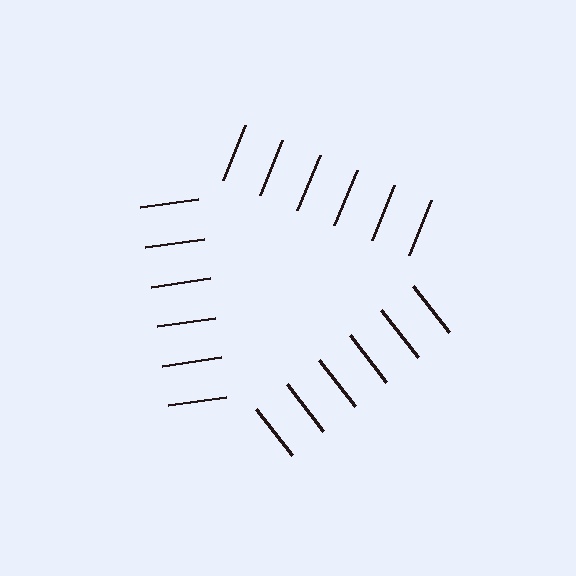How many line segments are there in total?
18 — 6 along each of the 3 edges.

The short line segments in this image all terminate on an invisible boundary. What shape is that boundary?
An illusory triangle — the line segments terminate on its edges but no continuous stroke is drawn.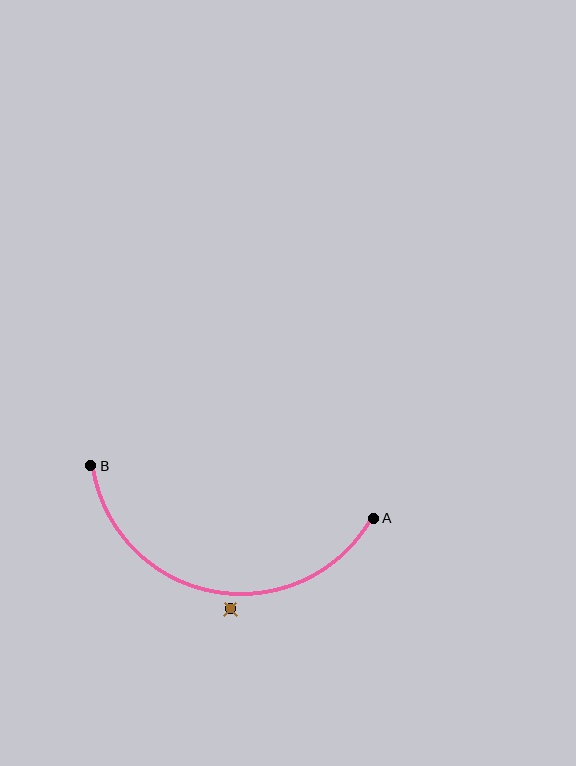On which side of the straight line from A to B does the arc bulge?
The arc bulges below the straight line connecting A and B.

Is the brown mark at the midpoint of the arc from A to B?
No — the brown mark does not lie on the arc at all. It sits slightly outside the curve.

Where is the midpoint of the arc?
The arc midpoint is the point on the curve farthest from the straight line joining A and B. It sits below that line.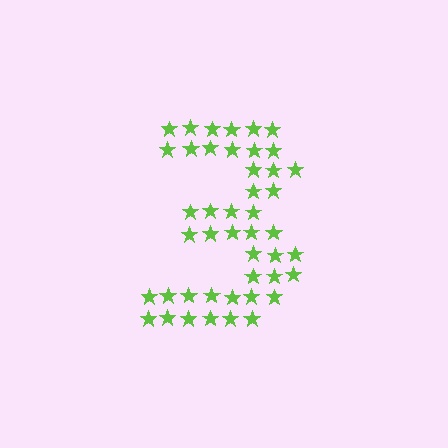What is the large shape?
The large shape is the digit 3.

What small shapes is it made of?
It is made of small stars.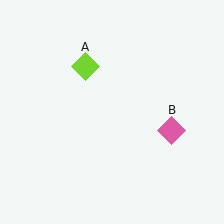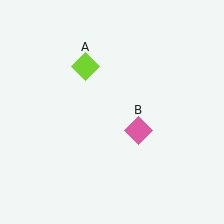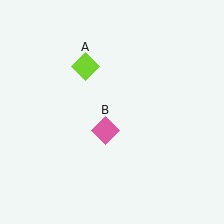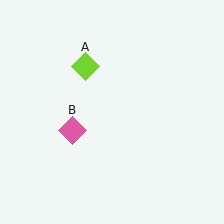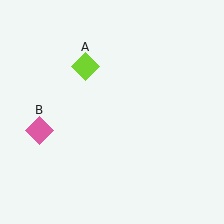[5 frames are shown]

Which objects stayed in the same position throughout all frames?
Lime diamond (object A) remained stationary.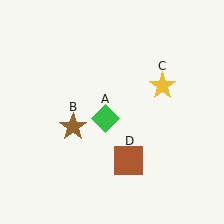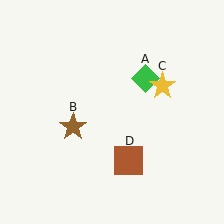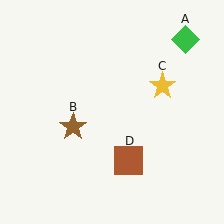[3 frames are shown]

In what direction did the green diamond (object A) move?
The green diamond (object A) moved up and to the right.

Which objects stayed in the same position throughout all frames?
Brown star (object B) and yellow star (object C) and brown square (object D) remained stationary.